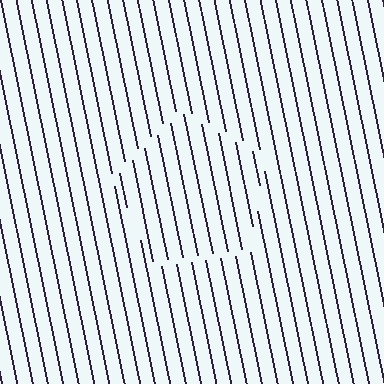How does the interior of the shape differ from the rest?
The interior of the shape contains the same grating, shifted by half a period — the contour is defined by the phase discontinuity where line-ends from the inner and outer gratings abut.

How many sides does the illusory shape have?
5 sides — the line-ends trace a pentagon.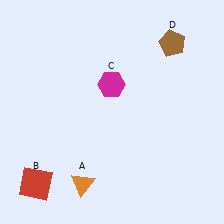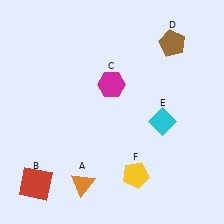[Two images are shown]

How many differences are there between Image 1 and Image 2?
There are 2 differences between the two images.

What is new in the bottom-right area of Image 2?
A cyan diamond (E) was added in the bottom-right area of Image 2.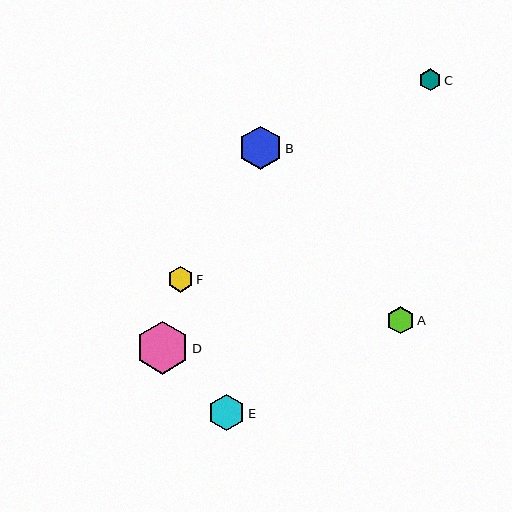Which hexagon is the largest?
Hexagon D is the largest with a size of approximately 53 pixels.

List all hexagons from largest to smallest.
From largest to smallest: D, B, E, A, F, C.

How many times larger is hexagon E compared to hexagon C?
Hexagon E is approximately 1.7 times the size of hexagon C.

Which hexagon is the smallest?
Hexagon C is the smallest with a size of approximately 22 pixels.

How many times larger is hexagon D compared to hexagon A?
Hexagon D is approximately 2.0 times the size of hexagon A.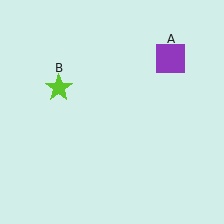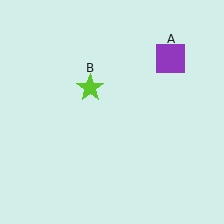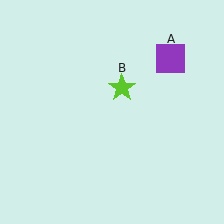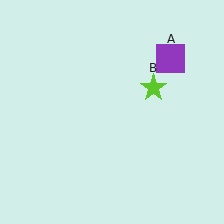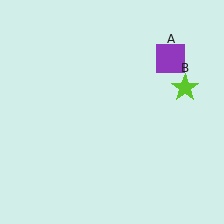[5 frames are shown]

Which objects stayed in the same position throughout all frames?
Purple square (object A) remained stationary.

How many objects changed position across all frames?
1 object changed position: lime star (object B).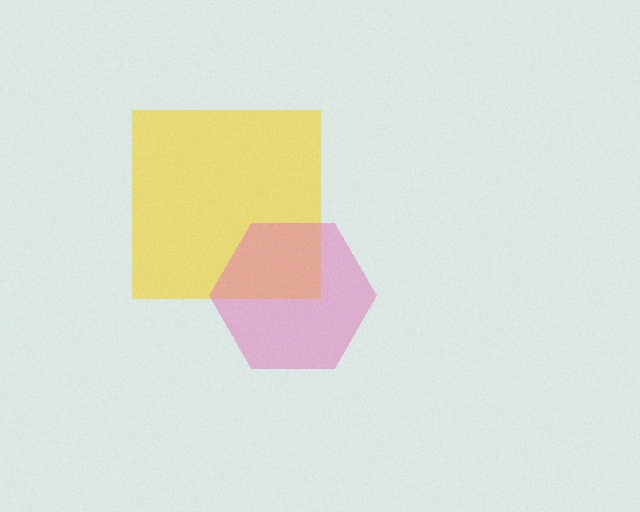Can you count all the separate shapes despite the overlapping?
Yes, there are 2 separate shapes.